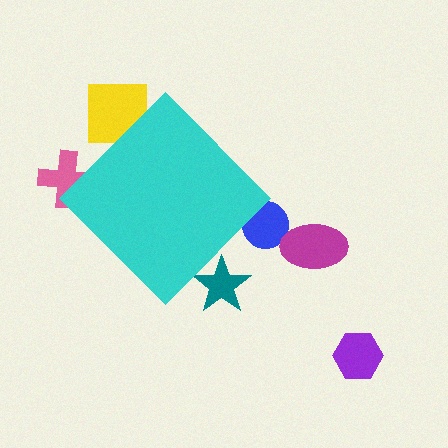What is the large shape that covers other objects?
A cyan diamond.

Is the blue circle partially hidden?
Yes, the blue circle is partially hidden behind the cyan diamond.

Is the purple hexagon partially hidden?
No, the purple hexagon is fully visible.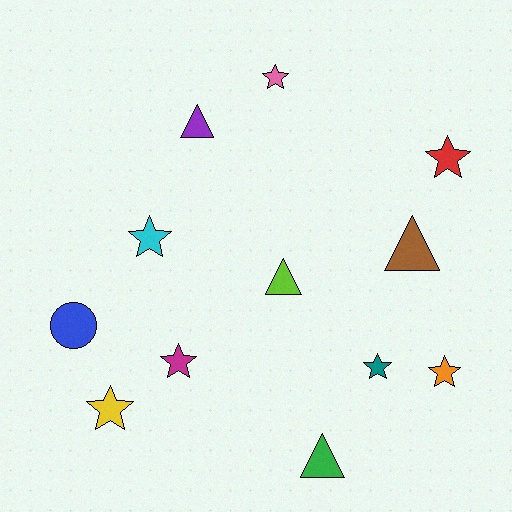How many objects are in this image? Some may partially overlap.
There are 12 objects.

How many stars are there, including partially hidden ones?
There are 7 stars.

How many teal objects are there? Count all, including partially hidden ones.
There is 1 teal object.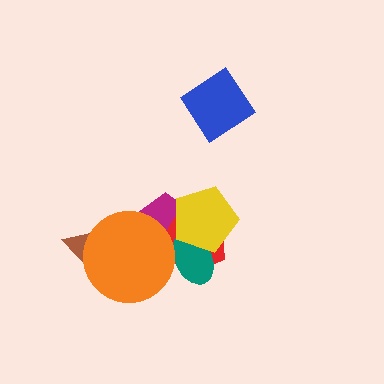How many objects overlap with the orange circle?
4 objects overlap with the orange circle.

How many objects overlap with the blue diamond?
0 objects overlap with the blue diamond.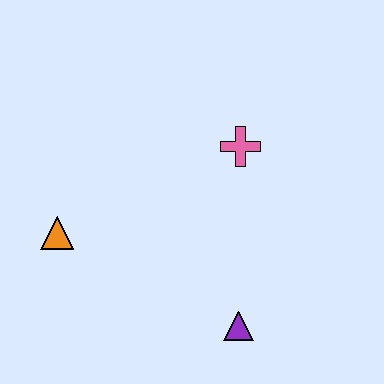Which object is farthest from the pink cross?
The orange triangle is farthest from the pink cross.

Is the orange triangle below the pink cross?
Yes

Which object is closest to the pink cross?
The purple triangle is closest to the pink cross.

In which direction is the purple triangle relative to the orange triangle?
The purple triangle is to the right of the orange triangle.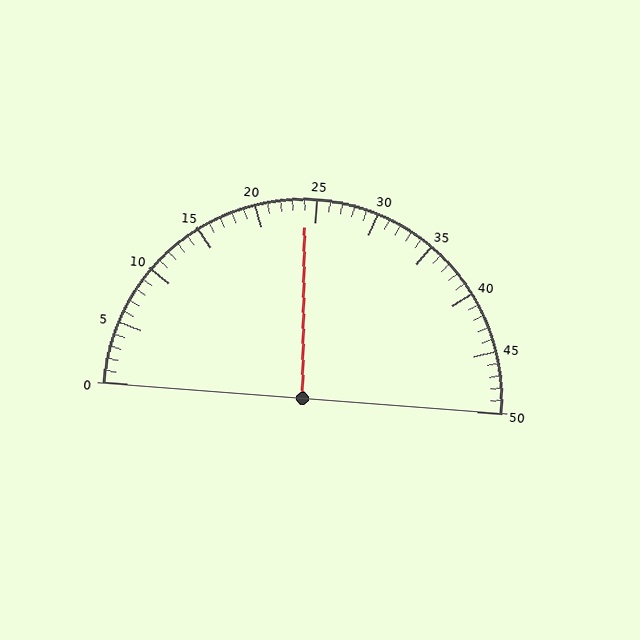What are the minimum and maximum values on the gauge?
The gauge ranges from 0 to 50.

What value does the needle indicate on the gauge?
The needle indicates approximately 24.